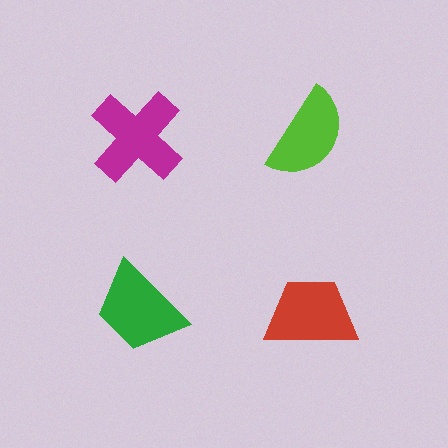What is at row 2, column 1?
A green trapezoid.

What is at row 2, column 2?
A red trapezoid.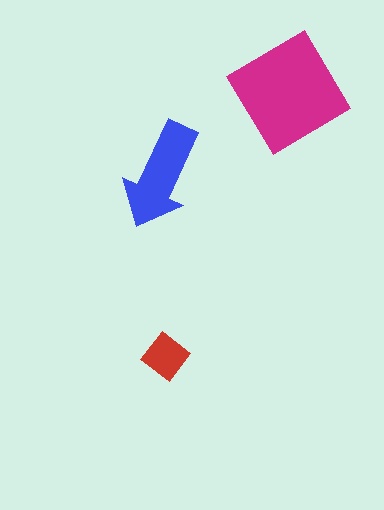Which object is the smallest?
The red diamond.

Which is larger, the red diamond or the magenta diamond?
The magenta diamond.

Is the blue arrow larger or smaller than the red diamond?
Larger.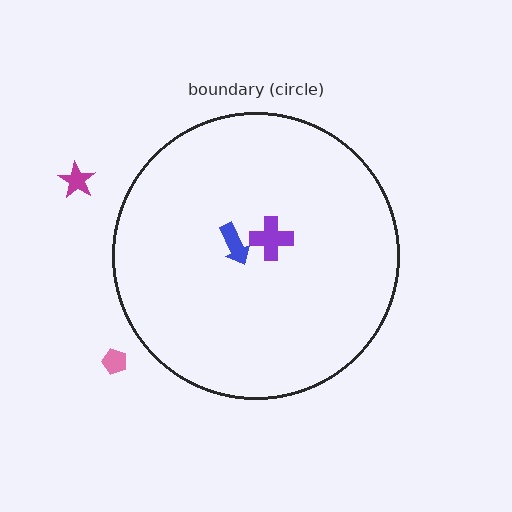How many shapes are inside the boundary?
2 inside, 2 outside.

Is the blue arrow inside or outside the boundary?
Inside.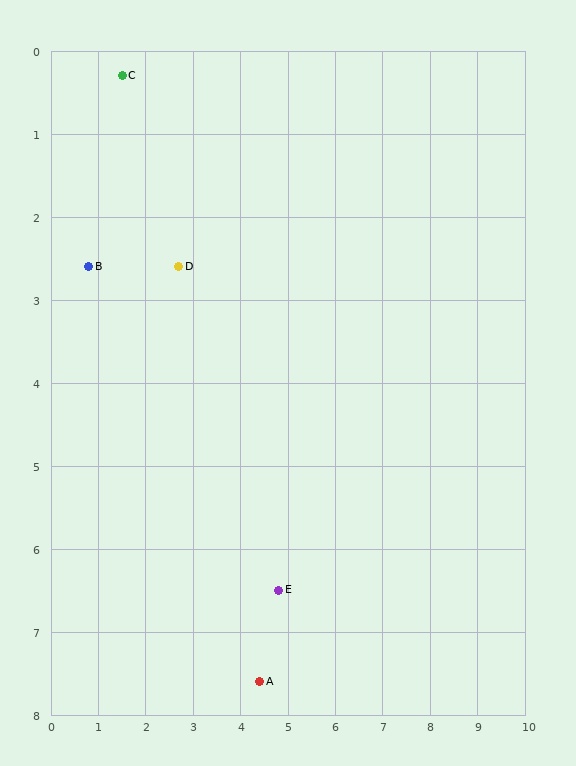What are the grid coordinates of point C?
Point C is at approximately (1.5, 0.3).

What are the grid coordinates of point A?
Point A is at approximately (4.4, 7.6).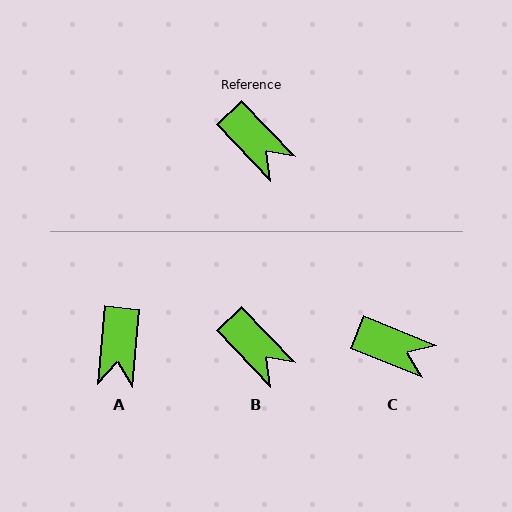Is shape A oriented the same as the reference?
No, it is off by about 50 degrees.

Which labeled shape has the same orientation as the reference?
B.